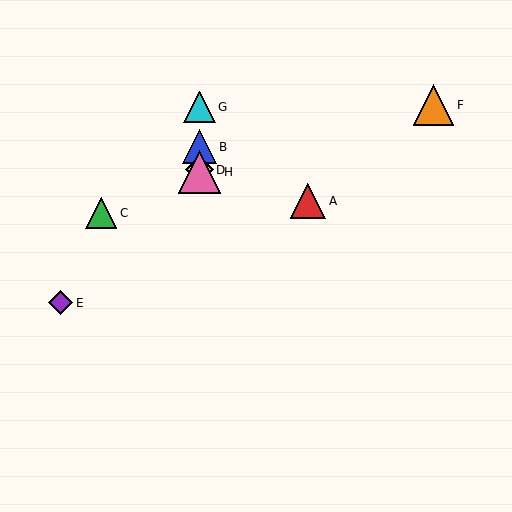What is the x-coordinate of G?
Object G is at x≈199.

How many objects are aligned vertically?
4 objects (B, D, G, H) are aligned vertically.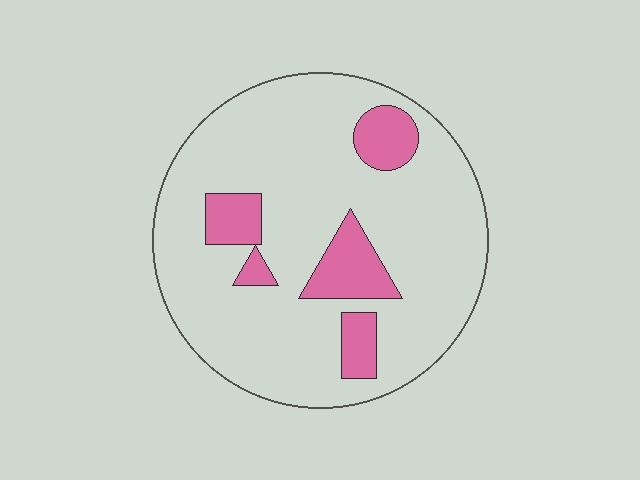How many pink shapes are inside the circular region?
5.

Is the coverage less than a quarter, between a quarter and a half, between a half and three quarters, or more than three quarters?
Less than a quarter.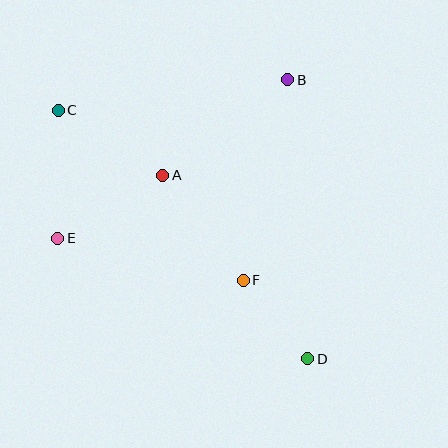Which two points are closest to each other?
Points D and F are closest to each other.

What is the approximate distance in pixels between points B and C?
The distance between B and C is approximately 231 pixels.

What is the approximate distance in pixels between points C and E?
The distance between C and E is approximately 128 pixels.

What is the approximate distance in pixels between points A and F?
The distance between A and F is approximately 132 pixels.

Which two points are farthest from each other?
Points C and D are farthest from each other.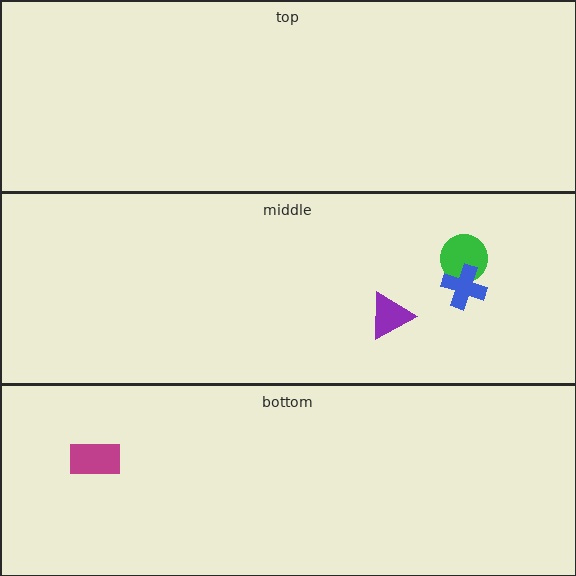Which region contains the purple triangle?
The middle region.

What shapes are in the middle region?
The green circle, the blue cross, the purple triangle.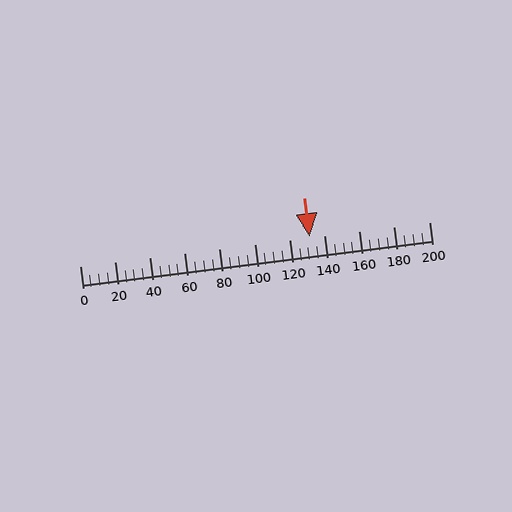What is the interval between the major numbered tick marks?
The major tick marks are spaced 20 units apart.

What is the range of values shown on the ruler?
The ruler shows values from 0 to 200.